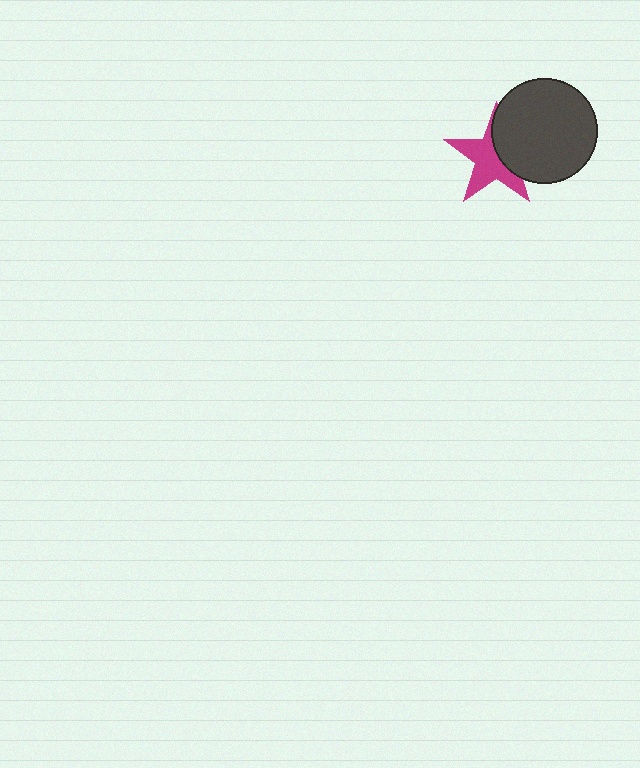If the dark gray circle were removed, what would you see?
You would see the complete magenta star.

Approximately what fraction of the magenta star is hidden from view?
Roughly 39% of the magenta star is hidden behind the dark gray circle.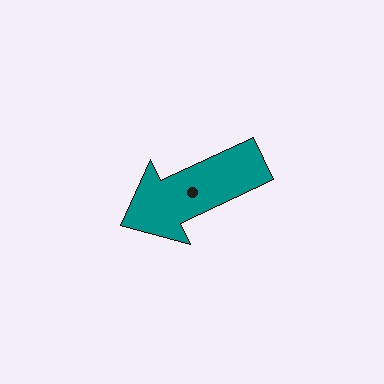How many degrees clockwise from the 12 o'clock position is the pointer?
Approximately 245 degrees.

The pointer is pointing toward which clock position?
Roughly 8 o'clock.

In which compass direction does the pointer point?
Southwest.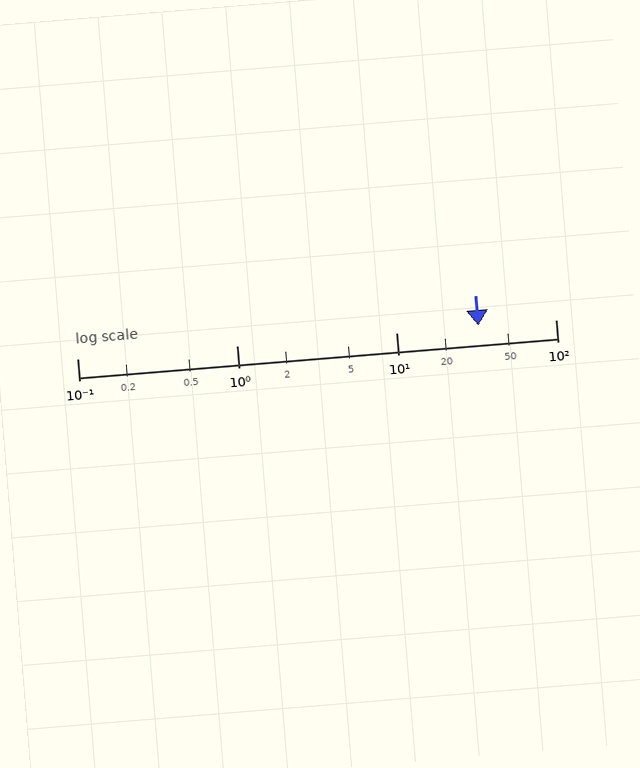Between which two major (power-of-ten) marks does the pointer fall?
The pointer is between 10 and 100.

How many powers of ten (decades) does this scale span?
The scale spans 3 decades, from 0.1 to 100.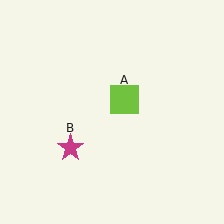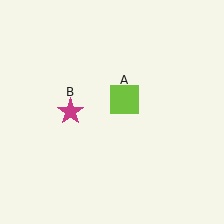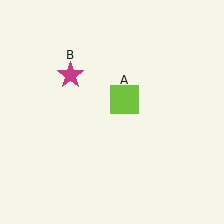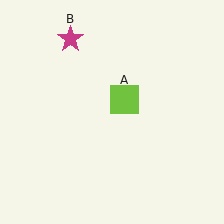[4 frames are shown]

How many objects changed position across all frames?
1 object changed position: magenta star (object B).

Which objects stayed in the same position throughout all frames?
Lime square (object A) remained stationary.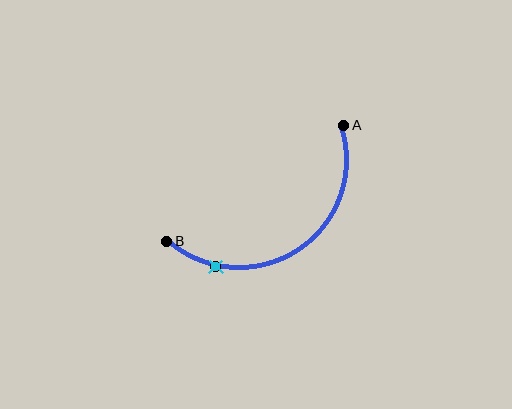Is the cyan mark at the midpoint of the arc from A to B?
No. The cyan mark lies on the arc but is closer to endpoint B. The arc midpoint would be at the point on the curve equidistant along the arc from both A and B.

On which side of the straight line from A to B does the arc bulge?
The arc bulges below the straight line connecting A and B.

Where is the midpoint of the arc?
The arc midpoint is the point on the curve farthest from the straight line joining A and B. It sits below that line.